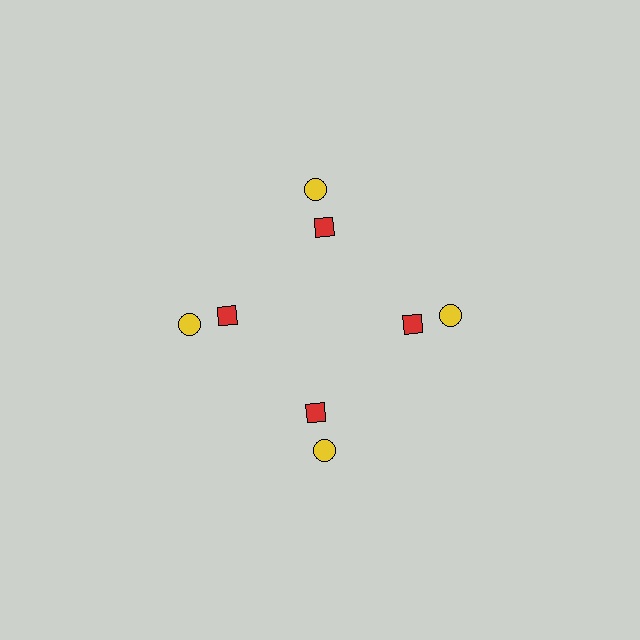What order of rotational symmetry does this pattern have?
This pattern has 4-fold rotational symmetry.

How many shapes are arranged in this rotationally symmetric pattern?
There are 8 shapes, arranged in 4 groups of 2.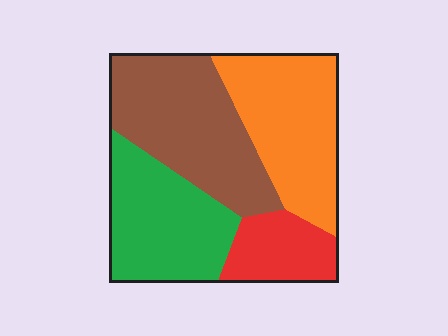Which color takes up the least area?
Red, at roughly 15%.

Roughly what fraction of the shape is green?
Green takes up about one quarter (1/4) of the shape.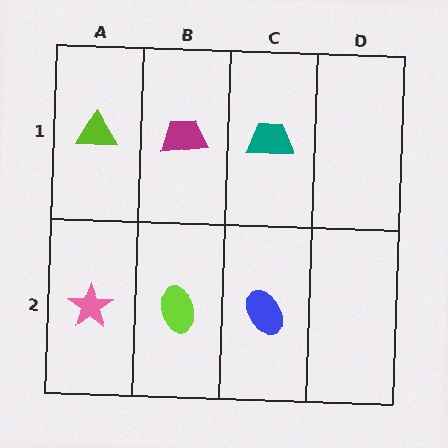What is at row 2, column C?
A blue ellipse.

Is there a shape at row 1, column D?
No, that cell is empty.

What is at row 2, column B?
A lime ellipse.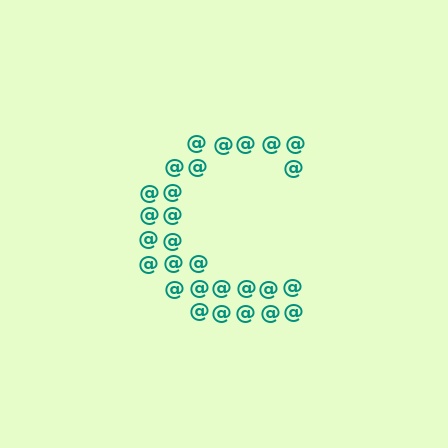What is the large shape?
The large shape is the letter C.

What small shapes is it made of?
It is made of small at signs.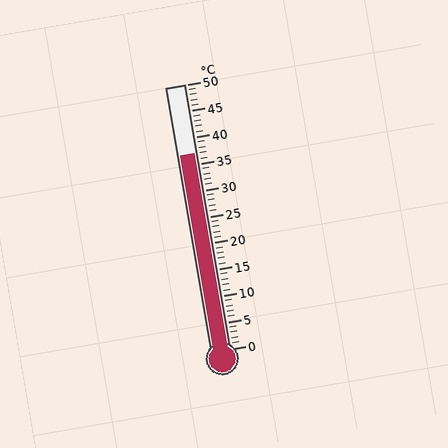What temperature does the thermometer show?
The thermometer shows approximately 37°C.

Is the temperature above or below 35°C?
The temperature is above 35°C.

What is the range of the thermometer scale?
The thermometer scale ranges from 0°C to 50°C.